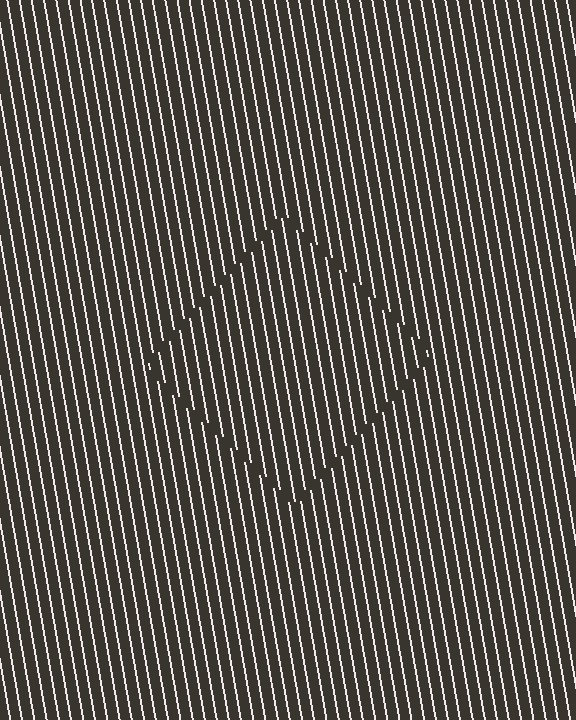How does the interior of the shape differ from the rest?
The interior of the shape contains the same grating, shifted by half a period — the contour is defined by the phase discontinuity where line-ends from the inner and outer gratings abut.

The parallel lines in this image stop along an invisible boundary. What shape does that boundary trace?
An illusory square. The interior of the shape contains the same grating, shifted by half a period — the contour is defined by the phase discontinuity where line-ends from the inner and outer gratings abut.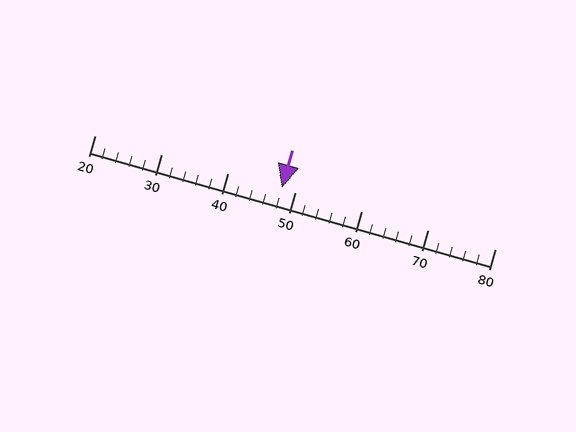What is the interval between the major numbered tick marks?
The major tick marks are spaced 10 units apart.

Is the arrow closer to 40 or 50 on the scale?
The arrow is closer to 50.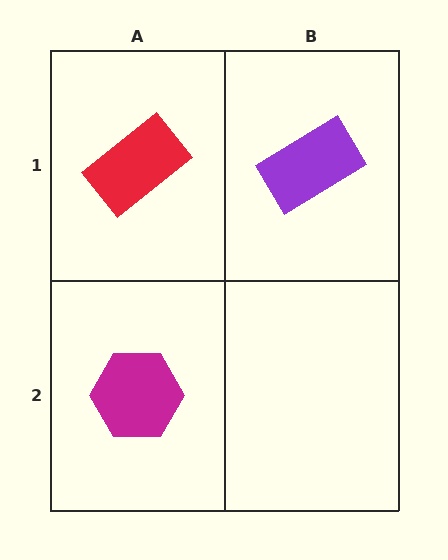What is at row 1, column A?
A red rectangle.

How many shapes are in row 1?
2 shapes.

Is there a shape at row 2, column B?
No, that cell is empty.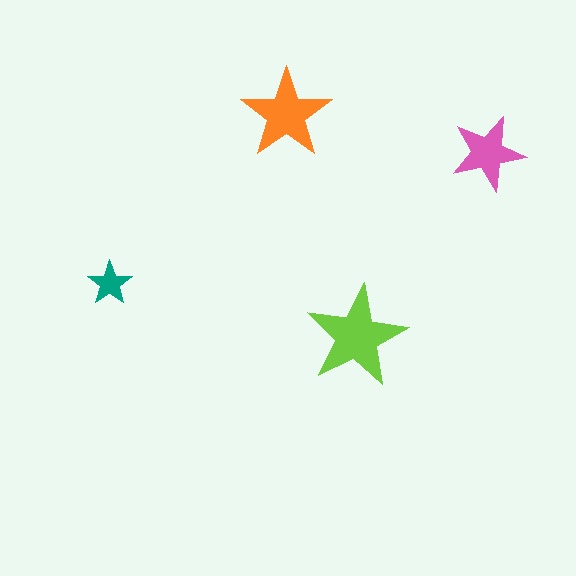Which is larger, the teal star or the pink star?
The pink one.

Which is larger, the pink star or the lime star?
The lime one.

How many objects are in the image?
There are 4 objects in the image.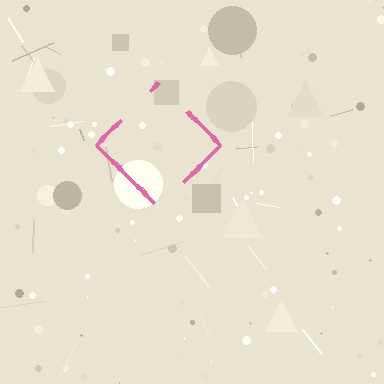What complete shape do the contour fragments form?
The contour fragments form a diamond.